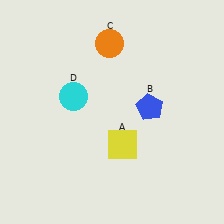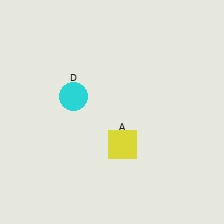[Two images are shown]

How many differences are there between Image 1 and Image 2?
There are 2 differences between the two images.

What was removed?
The blue pentagon (B), the orange circle (C) were removed in Image 2.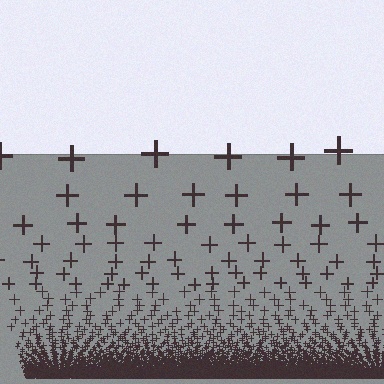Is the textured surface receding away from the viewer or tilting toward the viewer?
The surface appears to tilt toward the viewer. Texture elements get larger and sparser toward the top.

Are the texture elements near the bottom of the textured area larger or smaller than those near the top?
Smaller. The gradient is inverted — elements near the bottom are smaller and denser.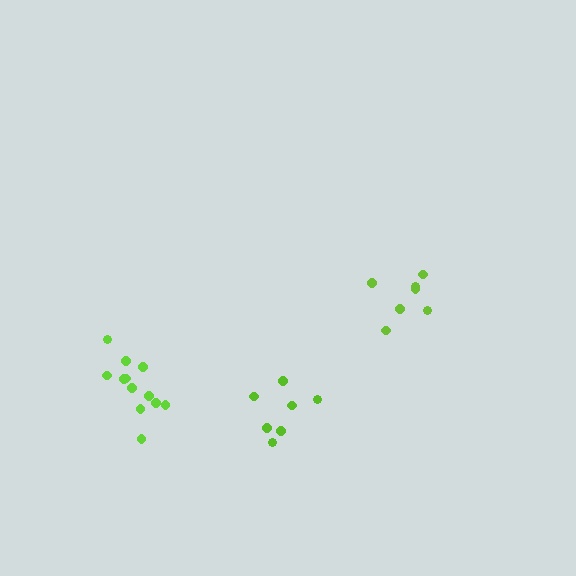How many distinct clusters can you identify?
There are 3 distinct clusters.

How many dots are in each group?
Group 1: 7 dots, Group 2: 7 dots, Group 3: 12 dots (26 total).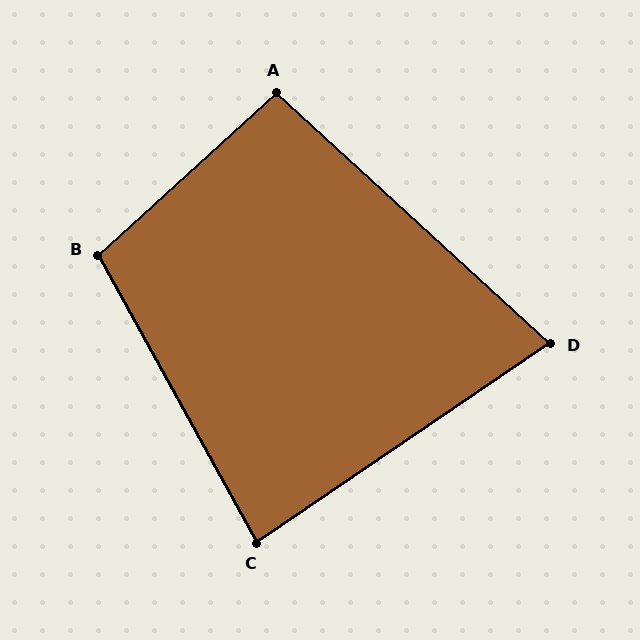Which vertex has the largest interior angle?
B, at approximately 103 degrees.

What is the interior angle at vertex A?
Approximately 95 degrees (obtuse).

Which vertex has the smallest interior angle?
D, at approximately 77 degrees.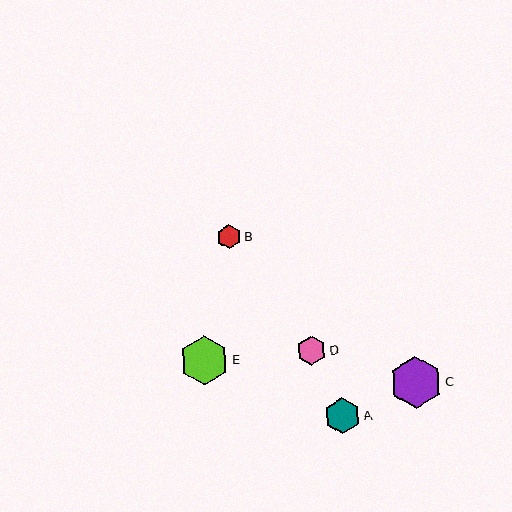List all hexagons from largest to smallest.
From largest to smallest: C, E, A, D, B.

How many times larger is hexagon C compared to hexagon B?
Hexagon C is approximately 2.1 times the size of hexagon B.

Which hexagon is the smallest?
Hexagon B is the smallest with a size of approximately 24 pixels.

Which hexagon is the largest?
Hexagon C is the largest with a size of approximately 52 pixels.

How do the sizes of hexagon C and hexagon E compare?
Hexagon C and hexagon E are approximately the same size.